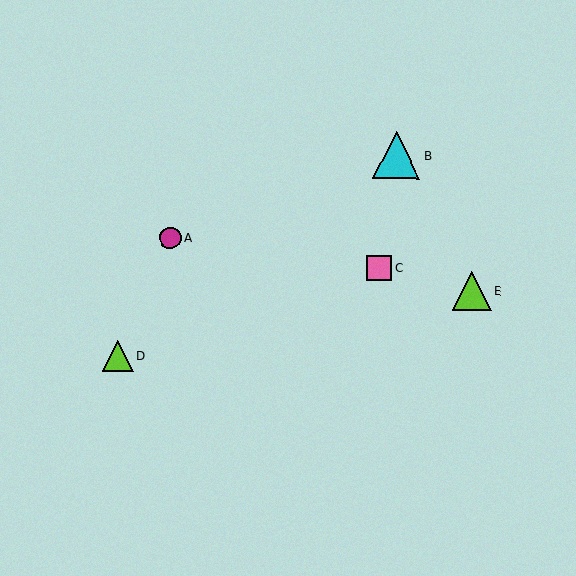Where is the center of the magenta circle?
The center of the magenta circle is at (170, 238).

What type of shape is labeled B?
Shape B is a cyan triangle.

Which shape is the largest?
The cyan triangle (labeled B) is the largest.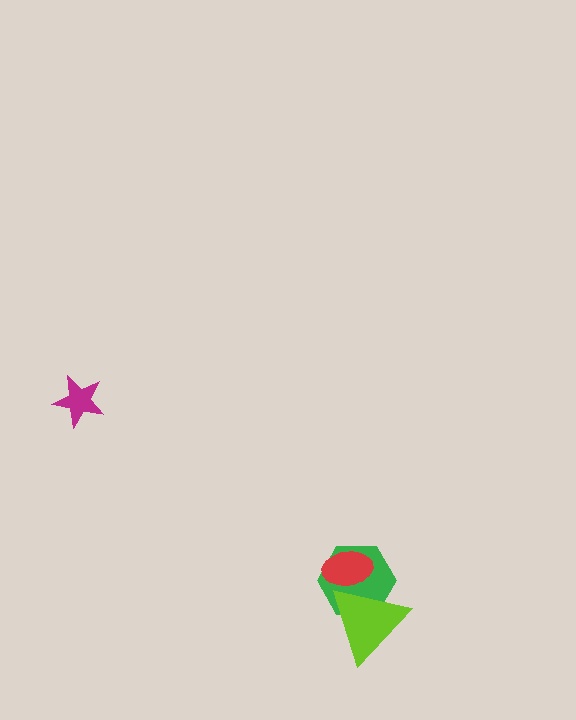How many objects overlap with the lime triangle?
2 objects overlap with the lime triangle.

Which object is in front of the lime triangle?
The red ellipse is in front of the lime triangle.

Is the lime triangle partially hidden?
Yes, it is partially covered by another shape.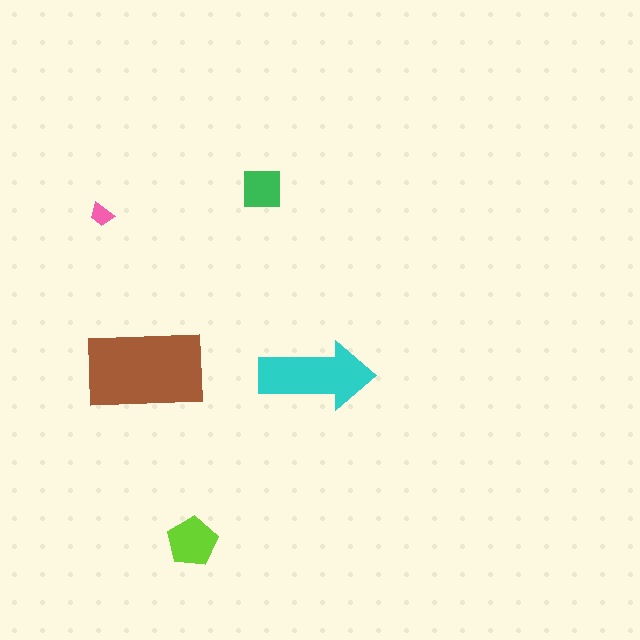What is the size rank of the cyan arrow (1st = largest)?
2nd.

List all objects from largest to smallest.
The brown rectangle, the cyan arrow, the lime pentagon, the green square, the pink trapezoid.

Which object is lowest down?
The lime pentagon is bottommost.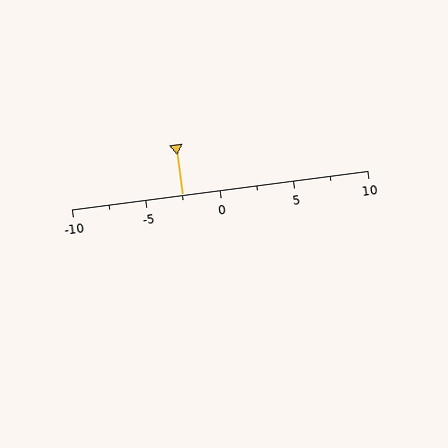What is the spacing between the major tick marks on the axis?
The major ticks are spaced 5 apart.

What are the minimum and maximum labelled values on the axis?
The axis runs from -10 to 10.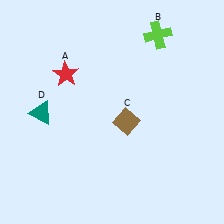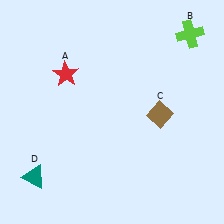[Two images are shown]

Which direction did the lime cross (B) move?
The lime cross (B) moved right.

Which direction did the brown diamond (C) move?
The brown diamond (C) moved right.